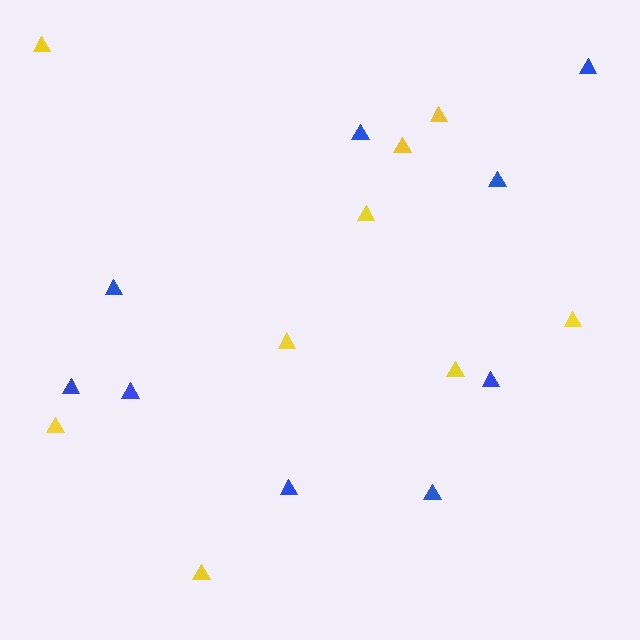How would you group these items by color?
There are 2 groups: one group of blue triangles (9) and one group of yellow triangles (9).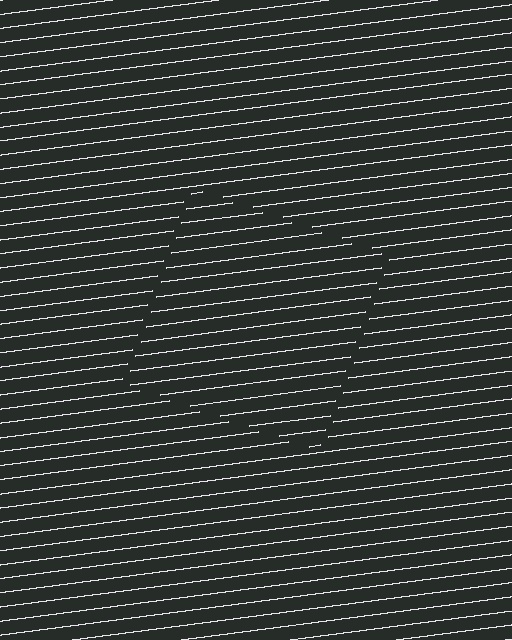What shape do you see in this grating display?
An illusory square. The interior of the shape contains the same grating, shifted by half a period — the contour is defined by the phase discontinuity where line-ends from the inner and outer gratings abut.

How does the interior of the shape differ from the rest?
The interior of the shape contains the same grating, shifted by half a period — the contour is defined by the phase discontinuity where line-ends from the inner and outer gratings abut.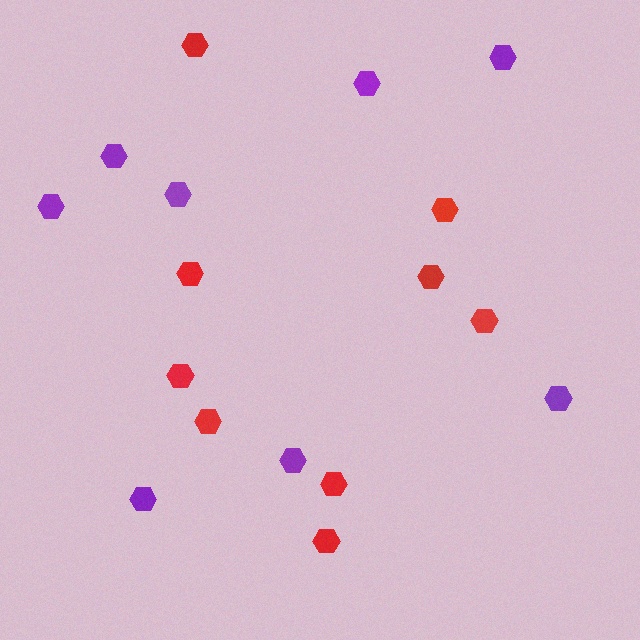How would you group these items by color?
There are 2 groups: one group of purple hexagons (8) and one group of red hexagons (9).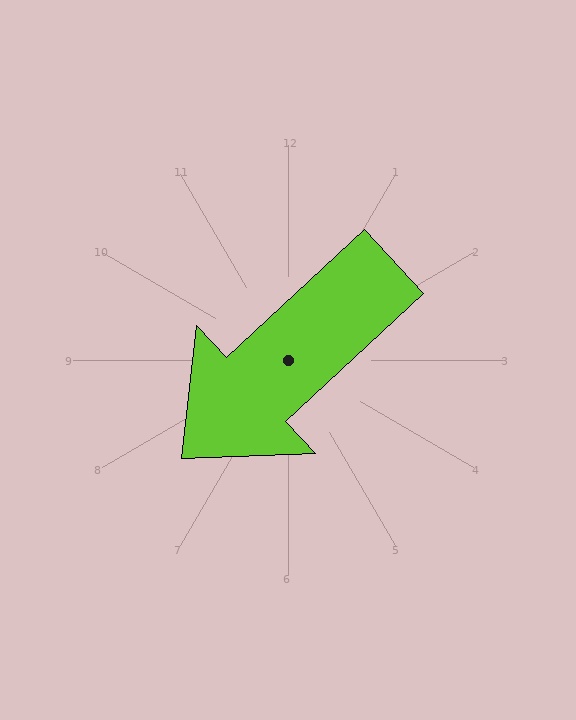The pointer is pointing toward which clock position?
Roughly 8 o'clock.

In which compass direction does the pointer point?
Southwest.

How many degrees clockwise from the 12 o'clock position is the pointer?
Approximately 227 degrees.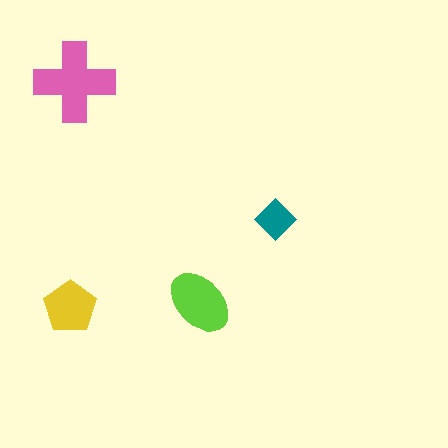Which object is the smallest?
The teal diamond.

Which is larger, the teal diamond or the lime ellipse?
The lime ellipse.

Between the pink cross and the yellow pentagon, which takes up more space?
The pink cross.